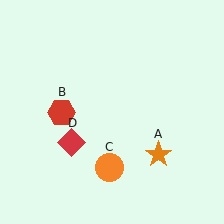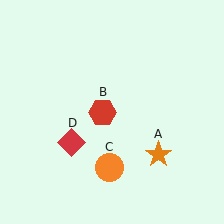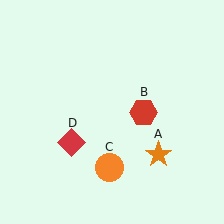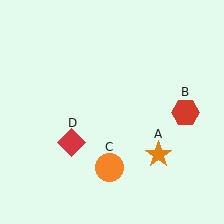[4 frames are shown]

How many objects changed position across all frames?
1 object changed position: red hexagon (object B).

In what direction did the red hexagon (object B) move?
The red hexagon (object B) moved right.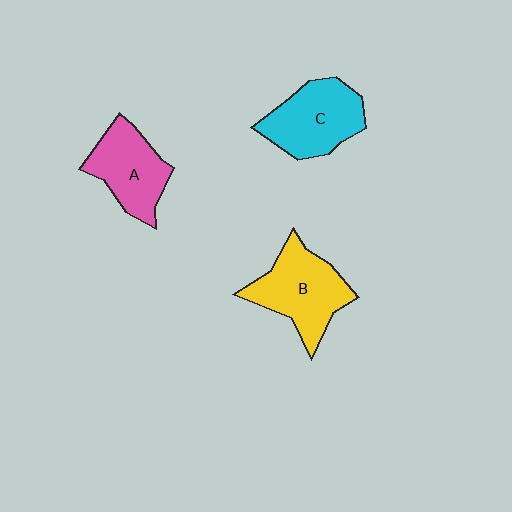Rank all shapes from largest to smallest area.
From largest to smallest: B (yellow), C (cyan), A (pink).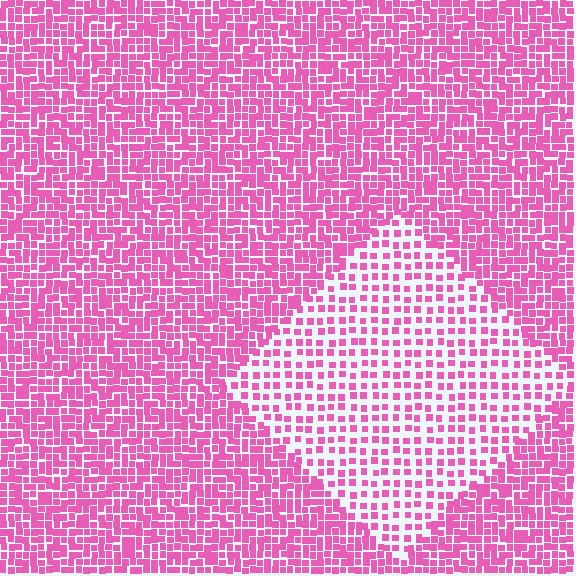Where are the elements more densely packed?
The elements are more densely packed outside the diamond boundary.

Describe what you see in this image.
The image contains small pink elements arranged at two different densities. A diamond-shaped region is visible where the elements are less densely packed than the surrounding area.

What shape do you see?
I see a diamond.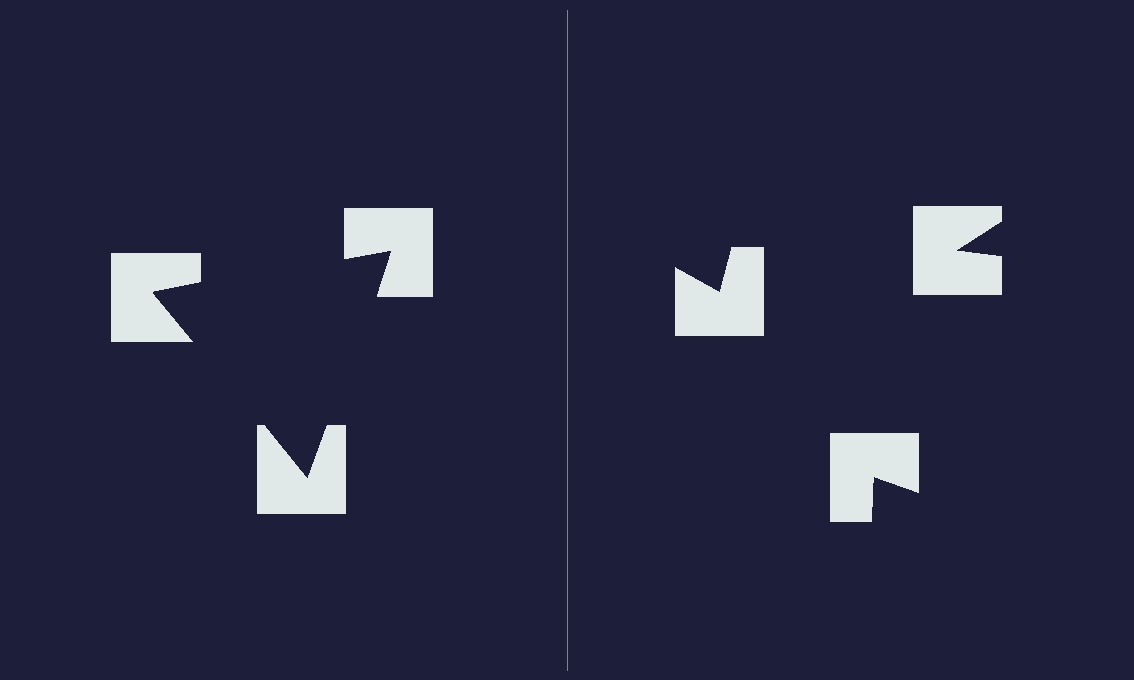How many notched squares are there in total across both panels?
6 — 3 on each side.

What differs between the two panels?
The notched squares are positioned identically on both sides; only the wedge orientations differ. On the left they align to a triangle; on the right they are misaligned.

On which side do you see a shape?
An illusory triangle appears on the left side. On the right side the wedge cuts are rotated, so no coherent shape forms.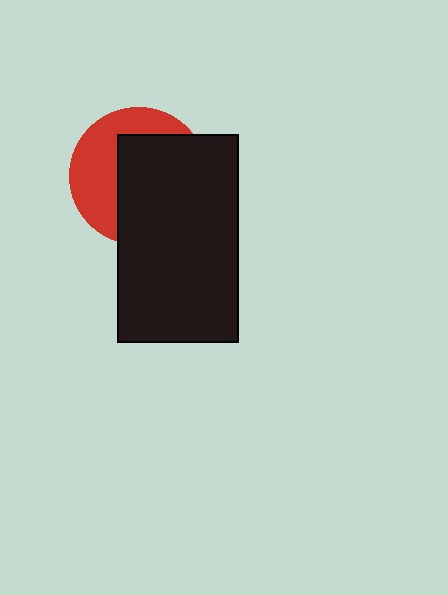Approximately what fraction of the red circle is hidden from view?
Roughly 59% of the red circle is hidden behind the black rectangle.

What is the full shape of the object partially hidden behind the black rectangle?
The partially hidden object is a red circle.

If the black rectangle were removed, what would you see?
You would see the complete red circle.